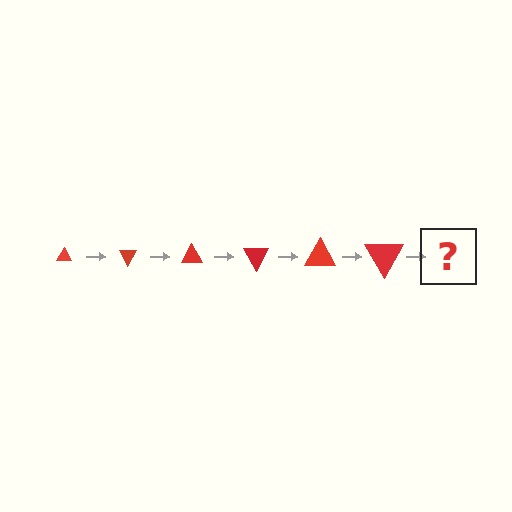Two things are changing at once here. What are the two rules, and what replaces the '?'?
The two rules are that the triangle grows larger each step and it rotates 60 degrees each step. The '?' should be a triangle, larger than the previous one and rotated 360 degrees from the start.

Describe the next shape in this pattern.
It should be a triangle, larger than the previous one and rotated 360 degrees from the start.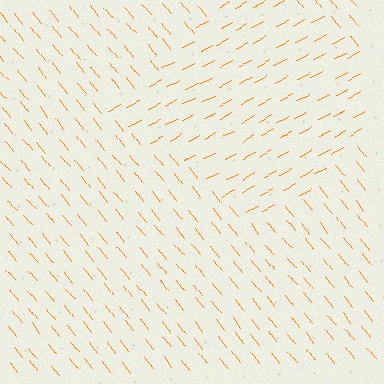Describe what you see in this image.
The image is filled with small orange line segments. A diamond region in the image has lines oriented differently from the surrounding lines, creating a visible texture boundary.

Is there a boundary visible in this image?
Yes, there is a texture boundary formed by a change in line orientation.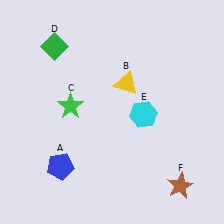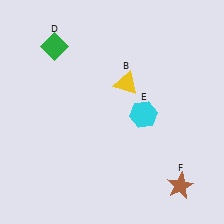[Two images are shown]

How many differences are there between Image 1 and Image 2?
There are 2 differences between the two images.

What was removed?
The green star (C), the blue pentagon (A) were removed in Image 2.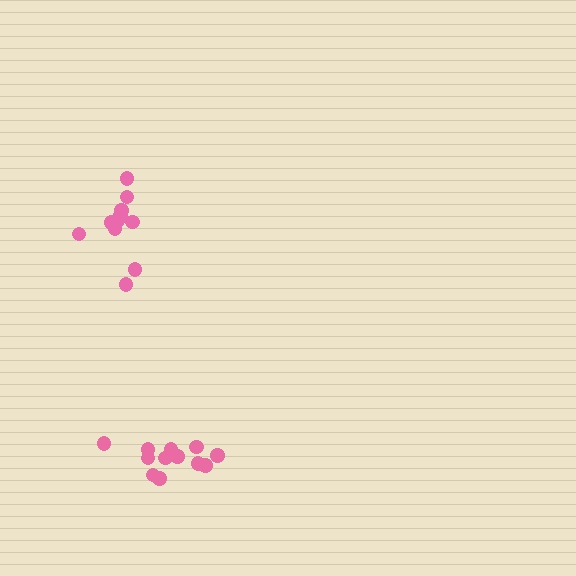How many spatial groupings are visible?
There are 2 spatial groupings.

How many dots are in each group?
Group 1: 12 dots, Group 2: 11 dots (23 total).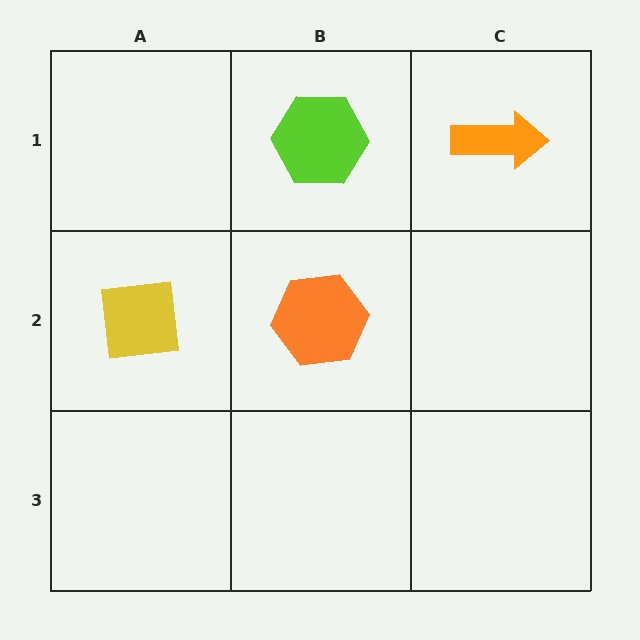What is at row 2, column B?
An orange hexagon.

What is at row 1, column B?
A lime hexagon.